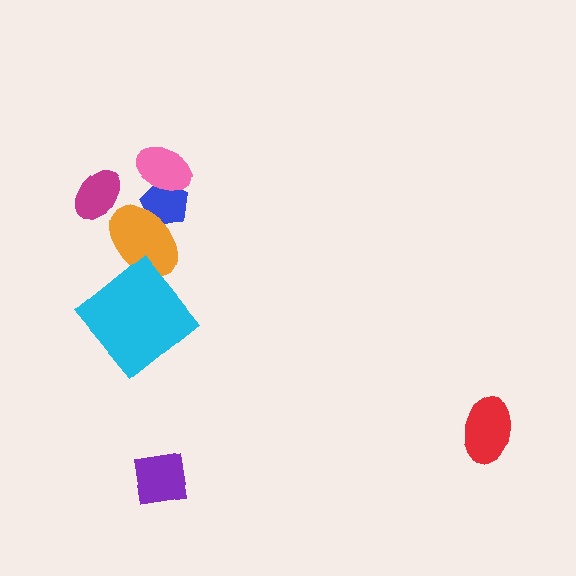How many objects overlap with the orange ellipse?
2 objects overlap with the orange ellipse.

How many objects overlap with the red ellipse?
0 objects overlap with the red ellipse.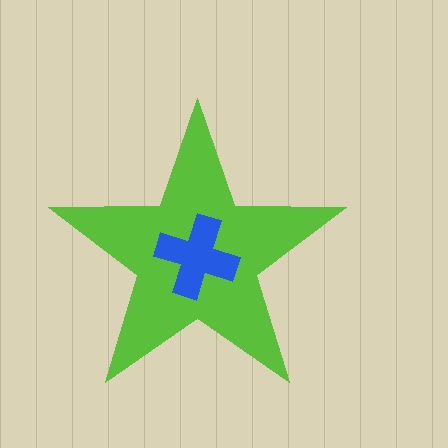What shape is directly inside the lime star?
The blue cross.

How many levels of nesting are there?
2.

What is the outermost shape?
The lime star.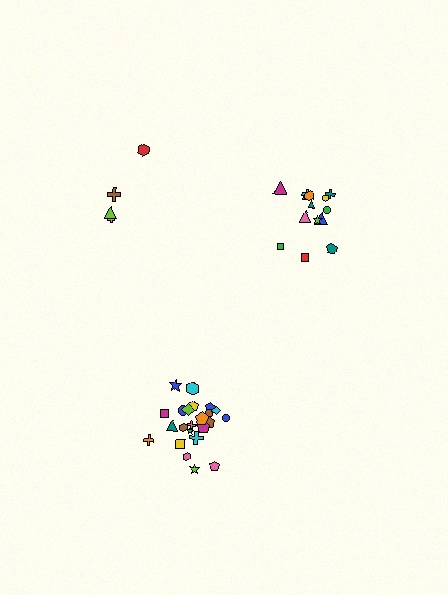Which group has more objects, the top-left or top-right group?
The top-right group.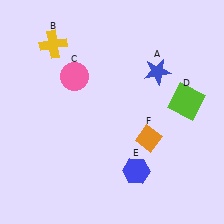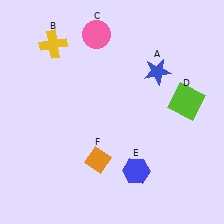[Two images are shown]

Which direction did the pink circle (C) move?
The pink circle (C) moved up.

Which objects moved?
The objects that moved are: the pink circle (C), the orange diamond (F).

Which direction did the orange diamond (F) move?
The orange diamond (F) moved left.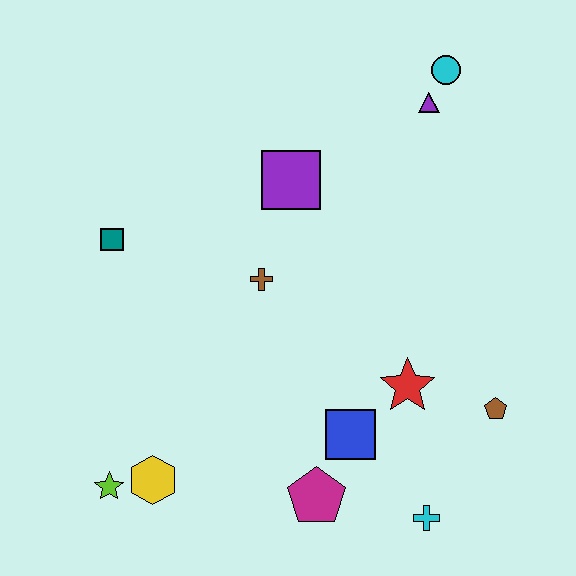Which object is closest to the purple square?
The brown cross is closest to the purple square.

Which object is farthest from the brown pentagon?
The teal square is farthest from the brown pentagon.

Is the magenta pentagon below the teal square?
Yes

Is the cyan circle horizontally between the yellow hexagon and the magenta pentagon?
No